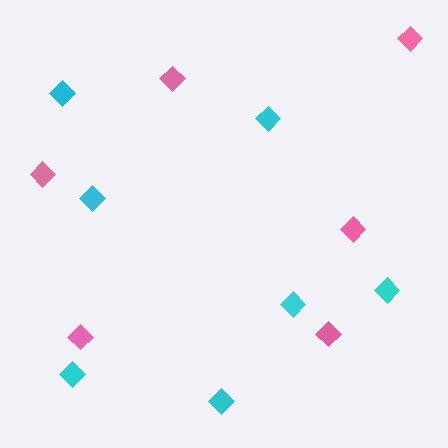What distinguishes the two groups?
There are 2 groups: one group of pink diamonds (6) and one group of cyan diamonds (7).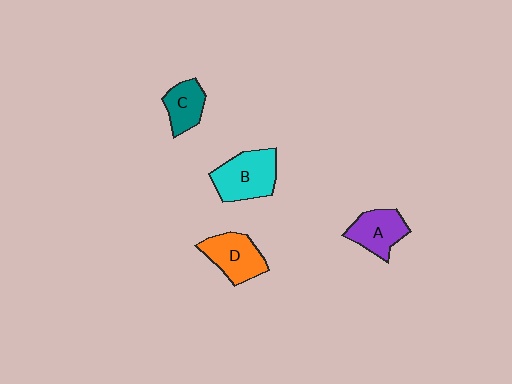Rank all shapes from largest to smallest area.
From largest to smallest: B (cyan), D (orange), A (purple), C (teal).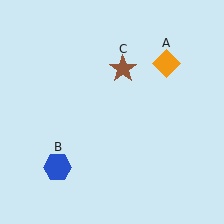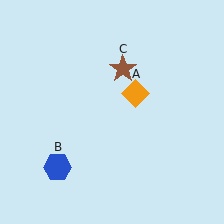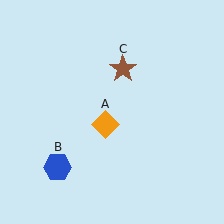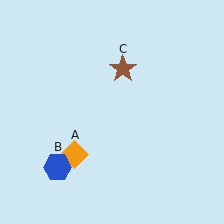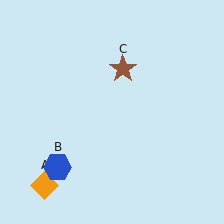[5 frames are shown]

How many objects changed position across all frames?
1 object changed position: orange diamond (object A).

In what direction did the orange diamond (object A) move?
The orange diamond (object A) moved down and to the left.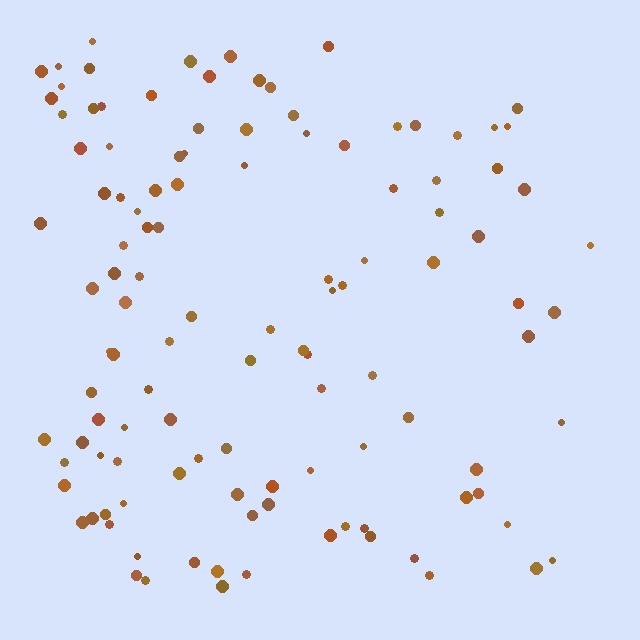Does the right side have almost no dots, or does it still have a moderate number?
Still a moderate number, just noticeably fewer than the left.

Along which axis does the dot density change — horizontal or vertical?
Horizontal.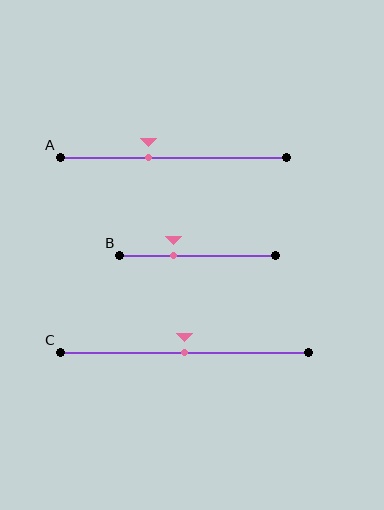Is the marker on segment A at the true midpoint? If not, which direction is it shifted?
No, the marker on segment A is shifted to the left by about 11% of the segment length.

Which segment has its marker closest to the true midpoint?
Segment C has its marker closest to the true midpoint.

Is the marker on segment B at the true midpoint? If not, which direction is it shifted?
No, the marker on segment B is shifted to the left by about 16% of the segment length.